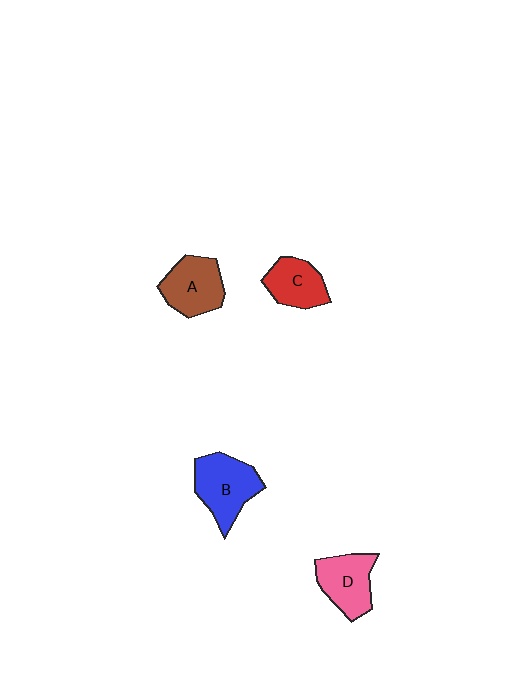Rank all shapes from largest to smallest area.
From largest to smallest: B (blue), A (brown), D (pink), C (red).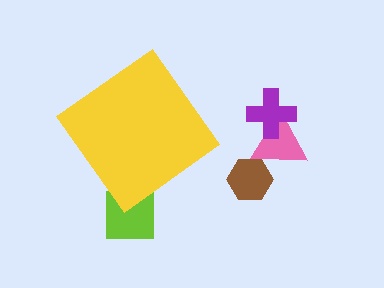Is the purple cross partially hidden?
No, the purple cross is fully visible.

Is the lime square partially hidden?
Yes, the lime square is partially hidden behind the yellow diamond.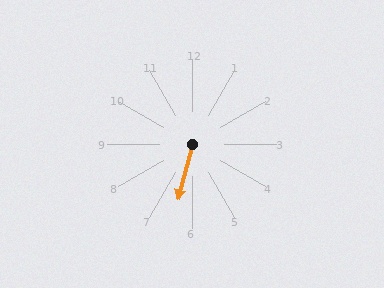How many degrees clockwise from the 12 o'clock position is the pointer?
Approximately 195 degrees.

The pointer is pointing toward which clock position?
Roughly 6 o'clock.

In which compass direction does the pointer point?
South.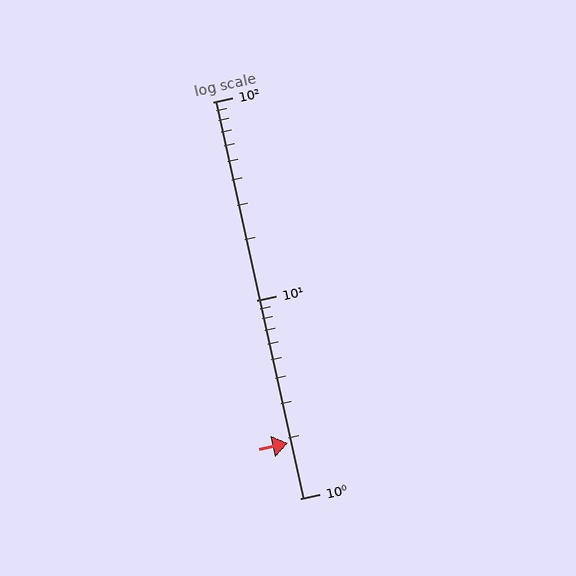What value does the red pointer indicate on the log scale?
The pointer indicates approximately 1.9.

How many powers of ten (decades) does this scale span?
The scale spans 2 decades, from 1 to 100.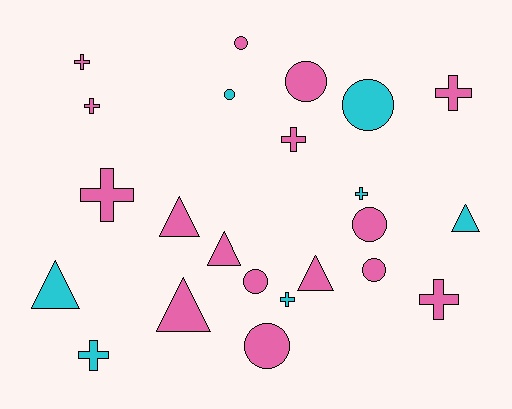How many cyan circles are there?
There are 2 cyan circles.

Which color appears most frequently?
Pink, with 16 objects.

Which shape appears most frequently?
Cross, with 9 objects.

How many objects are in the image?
There are 23 objects.